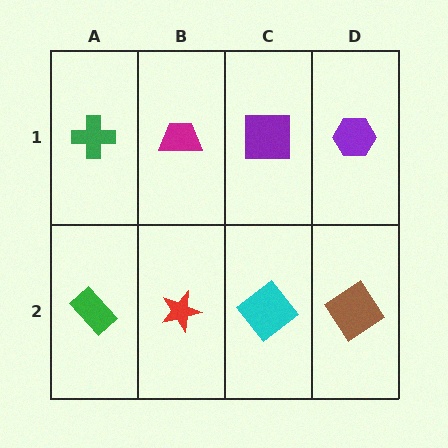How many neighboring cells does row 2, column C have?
3.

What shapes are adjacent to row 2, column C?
A purple square (row 1, column C), a red star (row 2, column B), a brown diamond (row 2, column D).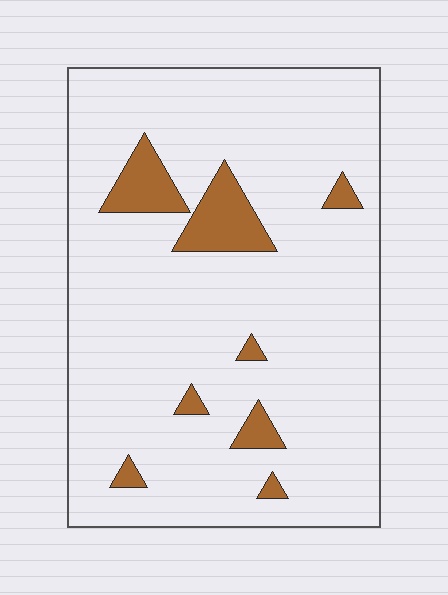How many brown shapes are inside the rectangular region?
8.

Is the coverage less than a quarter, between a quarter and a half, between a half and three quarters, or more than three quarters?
Less than a quarter.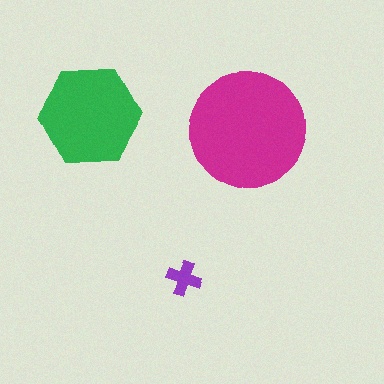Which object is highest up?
The green hexagon is topmost.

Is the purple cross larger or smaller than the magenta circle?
Smaller.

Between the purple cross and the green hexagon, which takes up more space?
The green hexagon.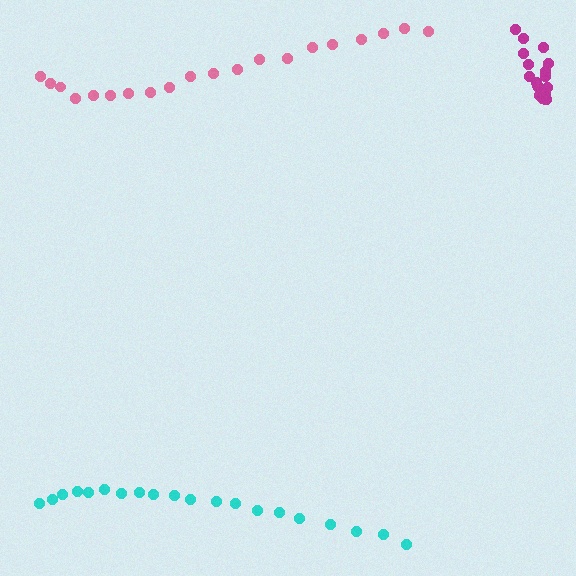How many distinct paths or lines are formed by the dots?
There are 3 distinct paths.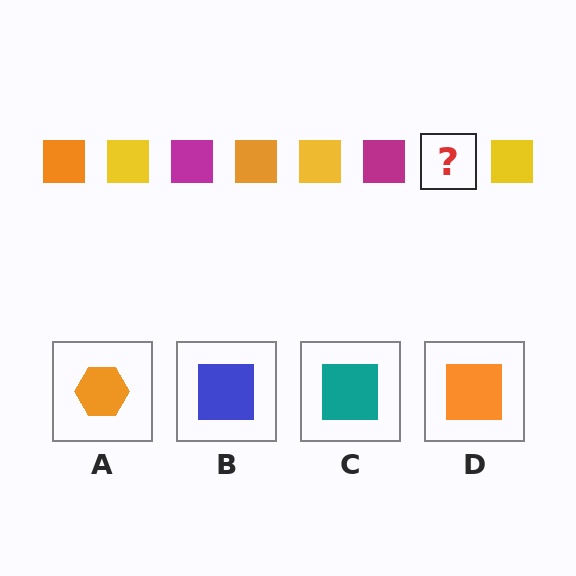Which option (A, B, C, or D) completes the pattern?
D.